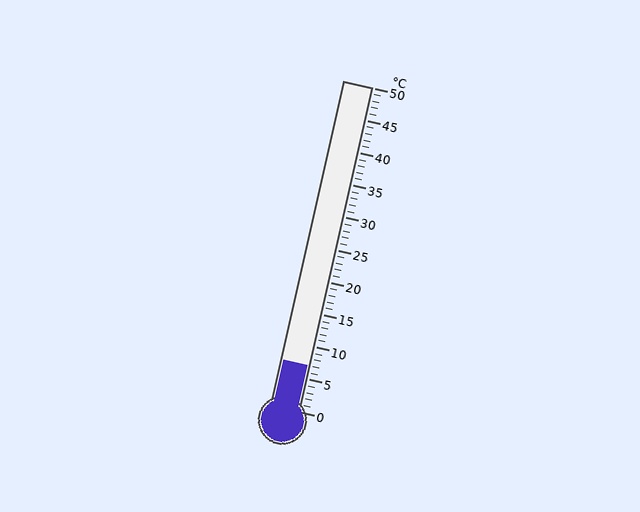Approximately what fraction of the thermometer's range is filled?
The thermometer is filled to approximately 15% of its range.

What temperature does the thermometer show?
The thermometer shows approximately 7°C.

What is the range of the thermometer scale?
The thermometer scale ranges from 0°C to 50°C.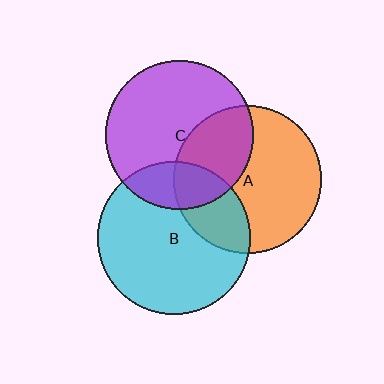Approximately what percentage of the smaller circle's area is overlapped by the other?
Approximately 35%.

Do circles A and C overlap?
Yes.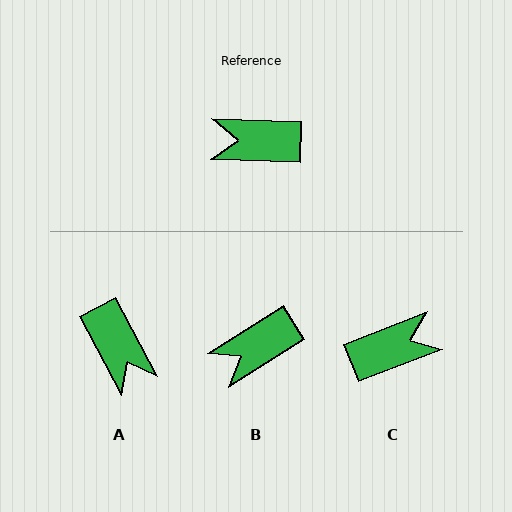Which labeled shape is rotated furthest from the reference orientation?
C, about 157 degrees away.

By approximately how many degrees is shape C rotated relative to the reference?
Approximately 157 degrees clockwise.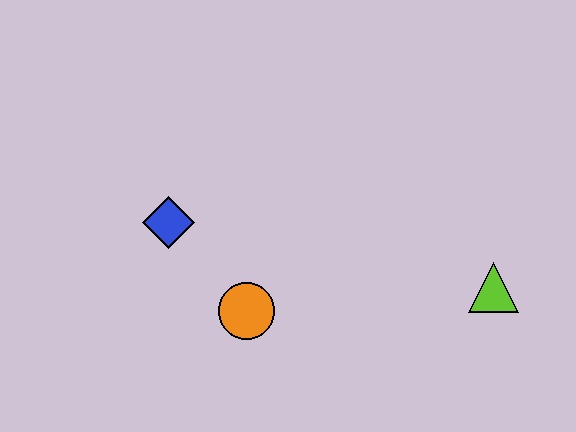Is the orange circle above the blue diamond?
No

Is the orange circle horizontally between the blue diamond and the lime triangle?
Yes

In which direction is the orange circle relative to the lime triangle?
The orange circle is to the left of the lime triangle.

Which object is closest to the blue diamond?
The orange circle is closest to the blue diamond.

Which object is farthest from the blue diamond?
The lime triangle is farthest from the blue diamond.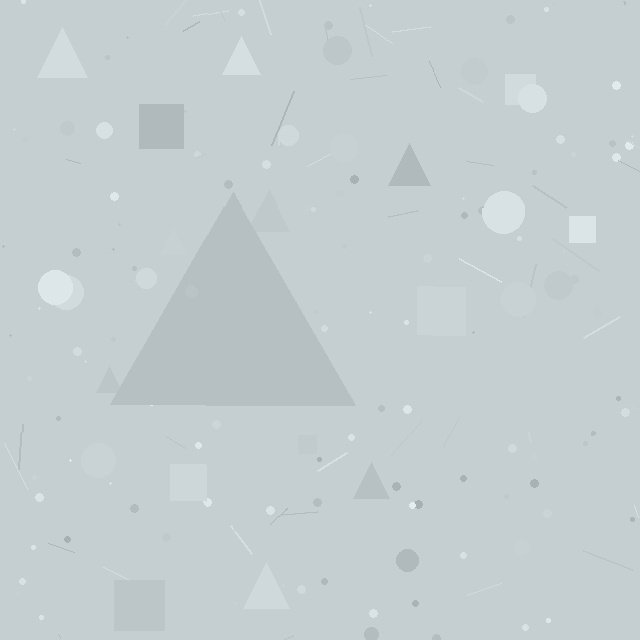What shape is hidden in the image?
A triangle is hidden in the image.